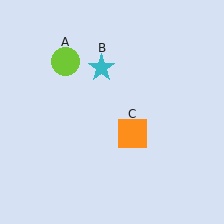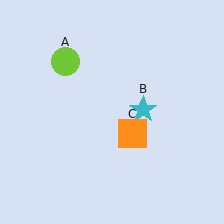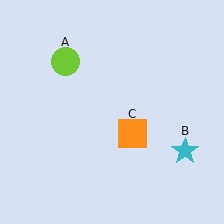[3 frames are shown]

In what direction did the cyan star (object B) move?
The cyan star (object B) moved down and to the right.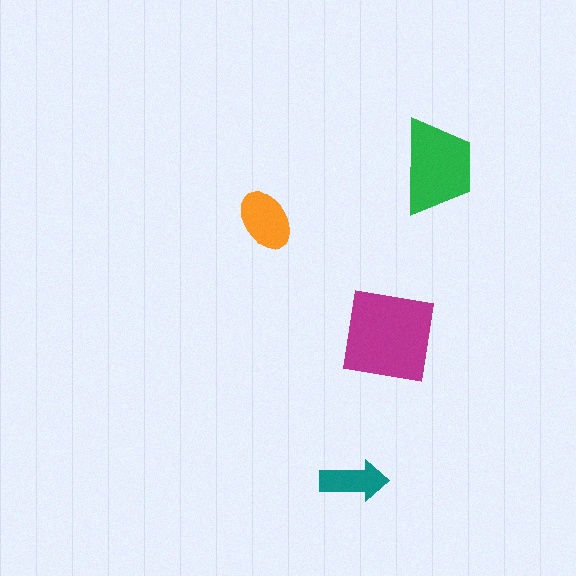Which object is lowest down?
The teal arrow is bottommost.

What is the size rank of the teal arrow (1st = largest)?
4th.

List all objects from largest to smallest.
The magenta square, the green trapezoid, the orange ellipse, the teal arrow.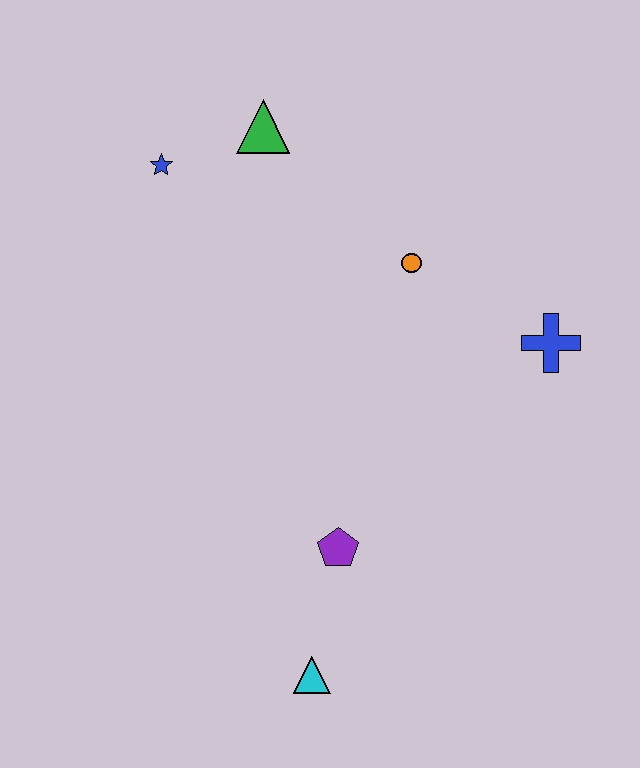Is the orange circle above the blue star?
No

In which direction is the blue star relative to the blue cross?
The blue star is to the left of the blue cross.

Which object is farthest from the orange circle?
The cyan triangle is farthest from the orange circle.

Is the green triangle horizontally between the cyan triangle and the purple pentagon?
No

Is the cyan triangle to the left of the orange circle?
Yes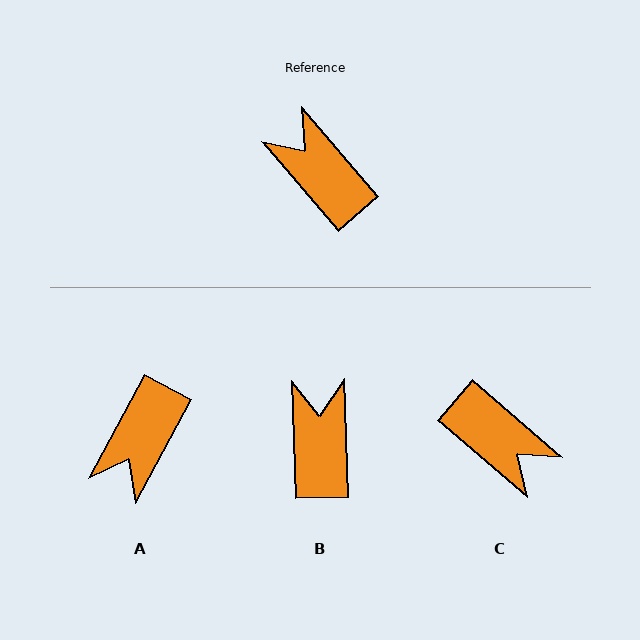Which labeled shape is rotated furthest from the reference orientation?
C, about 172 degrees away.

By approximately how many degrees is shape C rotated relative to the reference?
Approximately 172 degrees clockwise.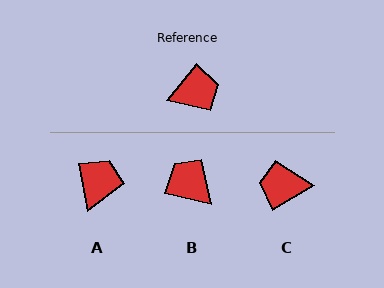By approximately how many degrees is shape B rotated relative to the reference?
Approximately 115 degrees counter-clockwise.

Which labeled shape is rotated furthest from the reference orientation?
C, about 159 degrees away.